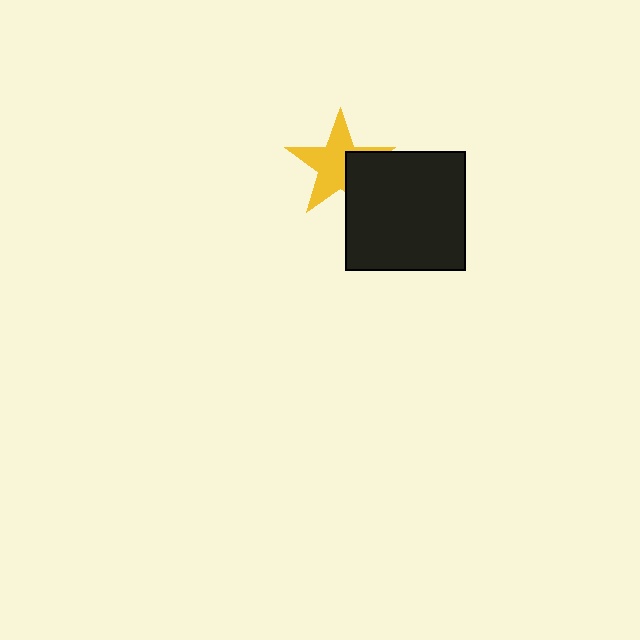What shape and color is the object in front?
The object in front is a black square.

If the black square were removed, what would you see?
You would see the complete yellow star.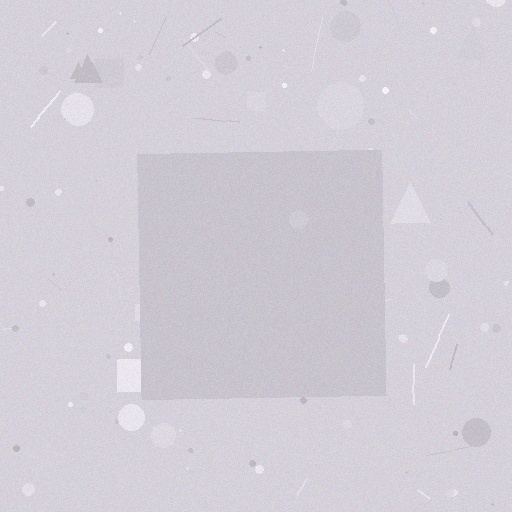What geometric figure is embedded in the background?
A square is embedded in the background.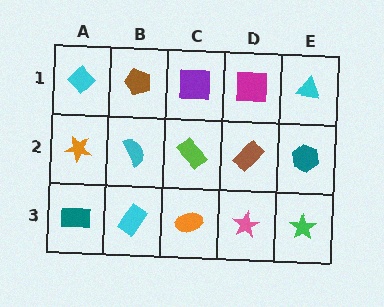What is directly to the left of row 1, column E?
A magenta square.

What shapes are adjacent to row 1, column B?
A cyan semicircle (row 2, column B), a cyan diamond (row 1, column A), a purple square (row 1, column C).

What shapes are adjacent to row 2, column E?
A cyan triangle (row 1, column E), a green star (row 3, column E), a brown rectangle (row 2, column D).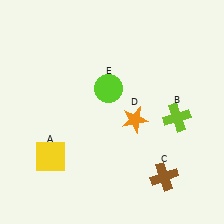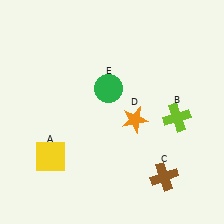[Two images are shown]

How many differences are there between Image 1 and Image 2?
There is 1 difference between the two images.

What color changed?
The circle (E) changed from lime in Image 1 to green in Image 2.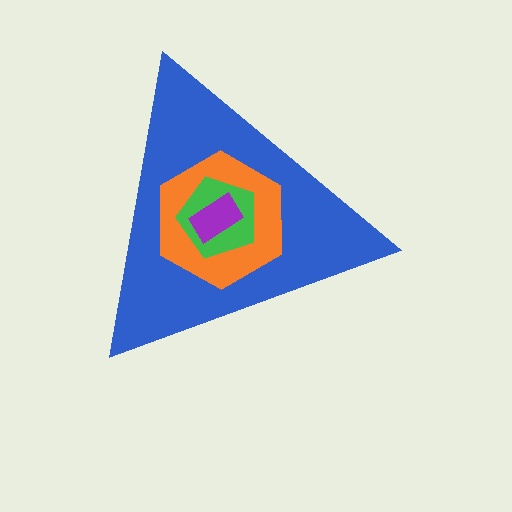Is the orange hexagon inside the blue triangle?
Yes.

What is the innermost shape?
The purple rectangle.